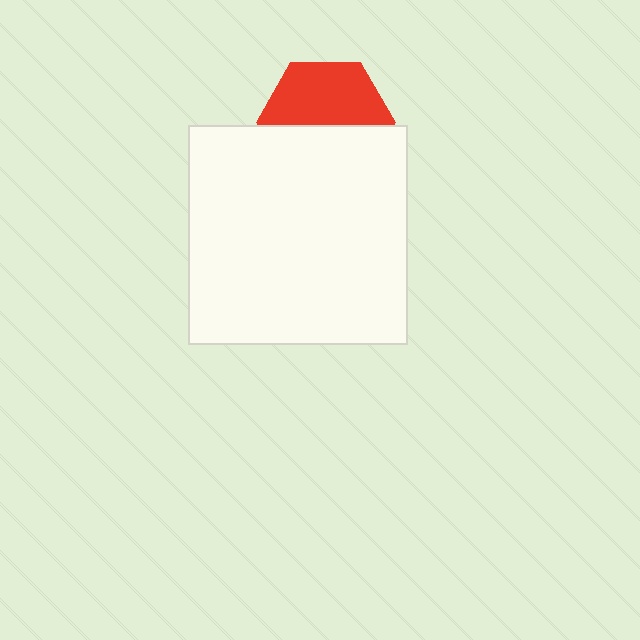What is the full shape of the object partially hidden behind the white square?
The partially hidden object is a red hexagon.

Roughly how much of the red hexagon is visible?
About half of it is visible (roughly 53%).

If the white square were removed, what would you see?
You would see the complete red hexagon.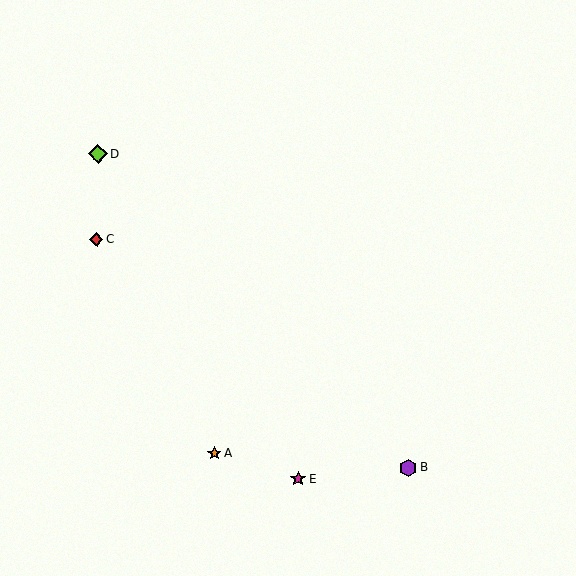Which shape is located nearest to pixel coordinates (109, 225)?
The red diamond (labeled C) at (97, 240) is nearest to that location.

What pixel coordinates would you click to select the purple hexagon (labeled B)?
Click at (408, 468) to select the purple hexagon B.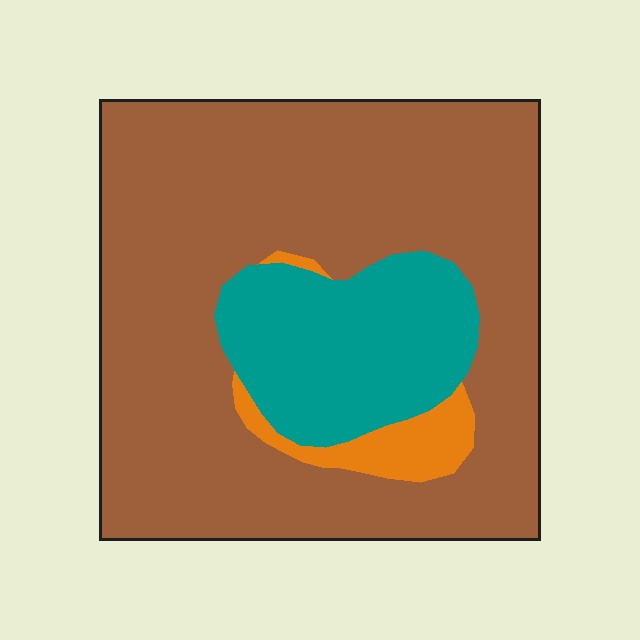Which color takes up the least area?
Orange, at roughly 5%.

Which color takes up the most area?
Brown, at roughly 75%.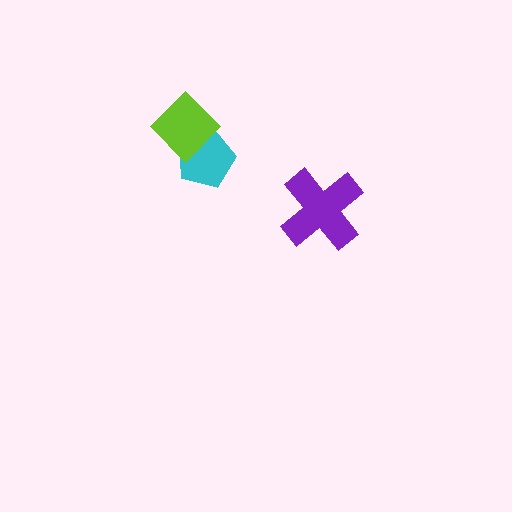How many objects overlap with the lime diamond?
1 object overlaps with the lime diamond.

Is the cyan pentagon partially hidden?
Yes, it is partially covered by another shape.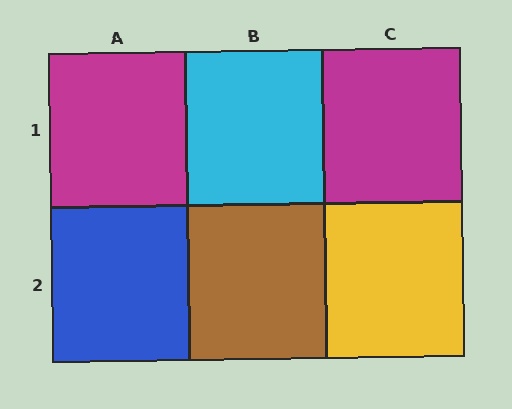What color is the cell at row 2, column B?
Brown.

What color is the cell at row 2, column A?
Blue.